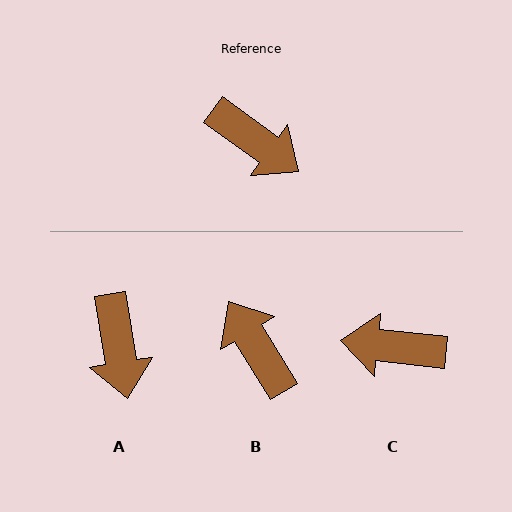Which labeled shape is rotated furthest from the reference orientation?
B, about 158 degrees away.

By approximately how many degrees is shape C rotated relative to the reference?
Approximately 150 degrees clockwise.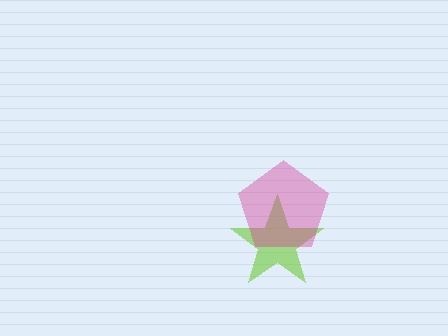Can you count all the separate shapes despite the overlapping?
Yes, there are 2 separate shapes.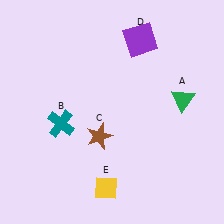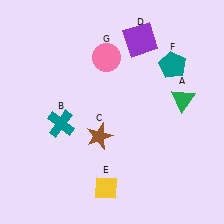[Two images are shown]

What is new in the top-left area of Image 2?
A pink circle (G) was added in the top-left area of Image 2.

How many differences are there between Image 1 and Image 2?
There are 2 differences between the two images.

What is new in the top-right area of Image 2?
A teal pentagon (F) was added in the top-right area of Image 2.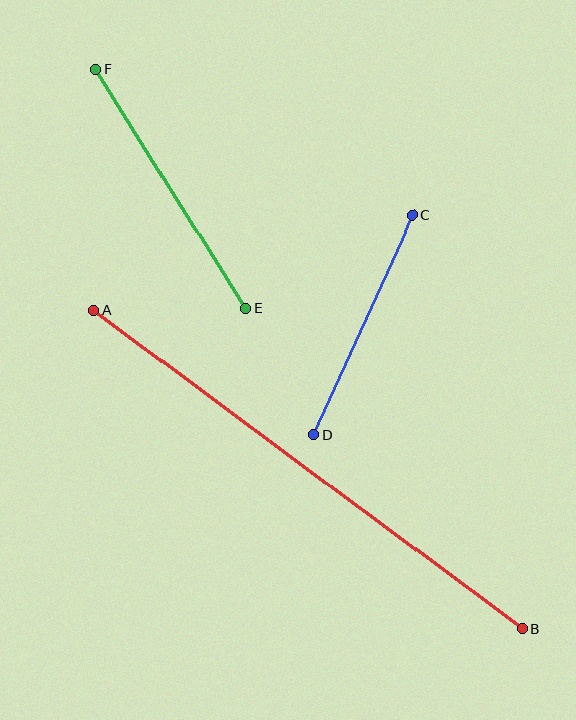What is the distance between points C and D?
The distance is approximately 241 pixels.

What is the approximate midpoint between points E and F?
The midpoint is at approximately (171, 189) pixels.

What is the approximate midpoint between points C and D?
The midpoint is at approximately (363, 325) pixels.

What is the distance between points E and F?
The distance is approximately 283 pixels.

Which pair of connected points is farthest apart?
Points A and B are farthest apart.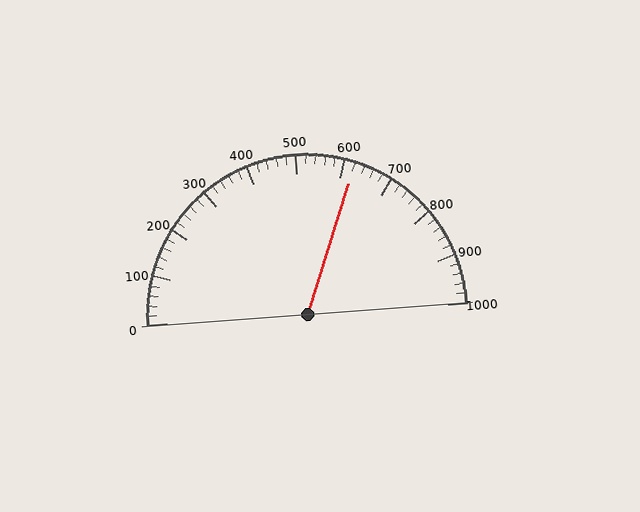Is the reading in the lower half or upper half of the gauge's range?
The reading is in the upper half of the range (0 to 1000).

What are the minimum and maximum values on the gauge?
The gauge ranges from 0 to 1000.